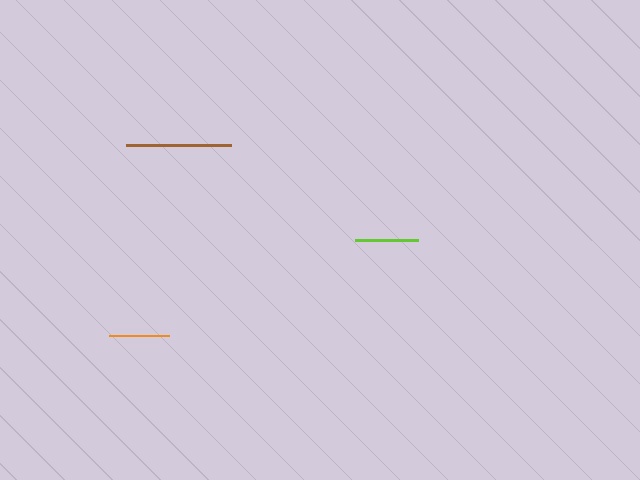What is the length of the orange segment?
The orange segment is approximately 60 pixels long.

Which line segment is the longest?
The brown line is the longest at approximately 105 pixels.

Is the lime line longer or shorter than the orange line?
The lime line is longer than the orange line.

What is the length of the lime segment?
The lime segment is approximately 64 pixels long.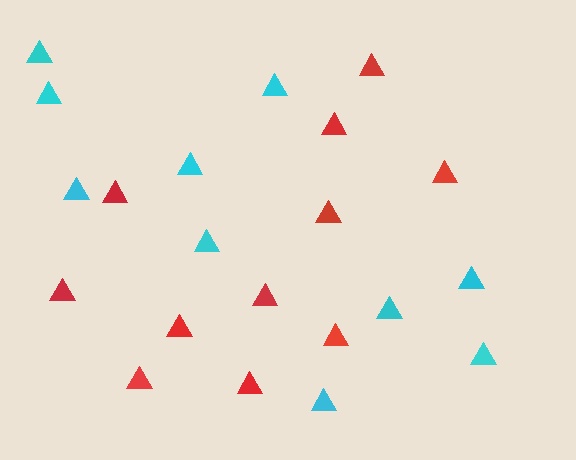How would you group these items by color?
There are 2 groups: one group of red triangles (11) and one group of cyan triangles (10).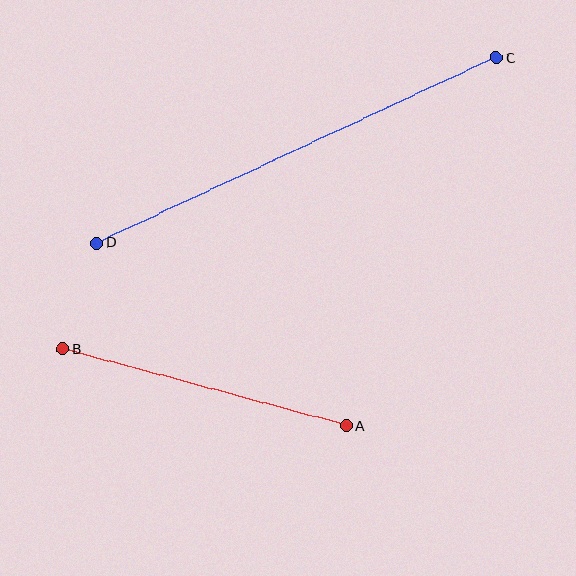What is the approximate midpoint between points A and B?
The midpoint is at approximately (204, 387) pixels.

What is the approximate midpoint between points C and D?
The midpoint is at approximately (296, 150) pixels.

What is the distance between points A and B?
The distance is approximately 293 pixels.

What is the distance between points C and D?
The distance is approximately 440 pixels.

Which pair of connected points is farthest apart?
Points C and D are farthest apart.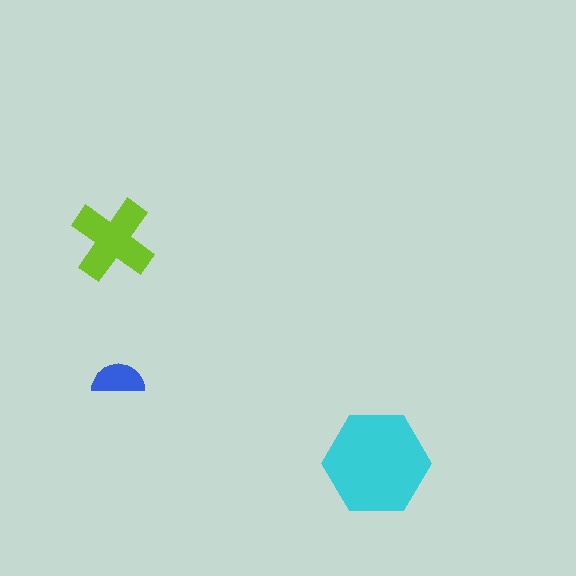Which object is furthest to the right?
The cyan hexagon is rightmost.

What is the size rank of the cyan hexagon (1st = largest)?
1st.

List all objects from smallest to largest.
The blue semicircle, the lime cross, the cyan hexagon.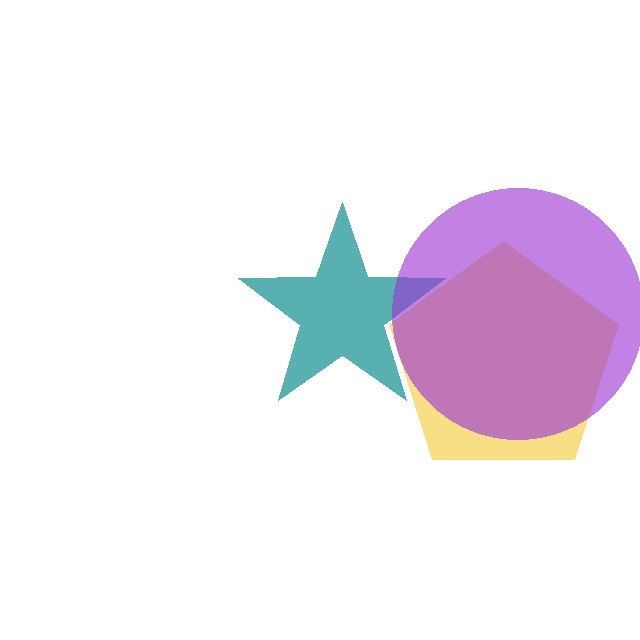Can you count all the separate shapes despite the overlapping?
Yes, there are 3 separate shapes.